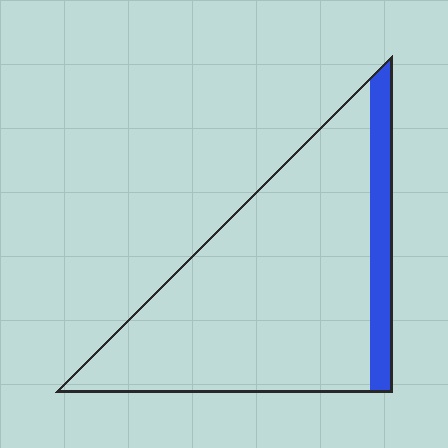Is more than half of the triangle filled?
No.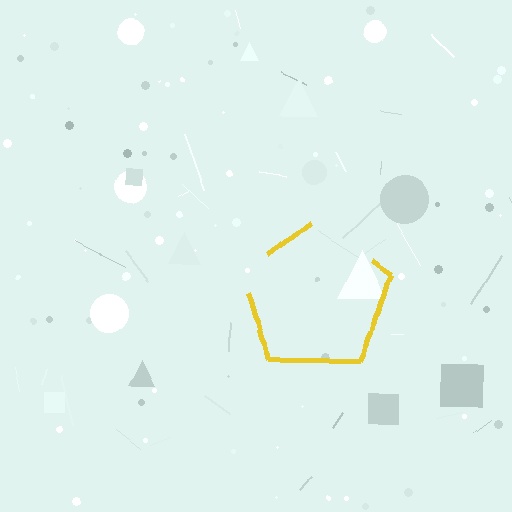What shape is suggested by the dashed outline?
The dashed outline suggests a pentagon.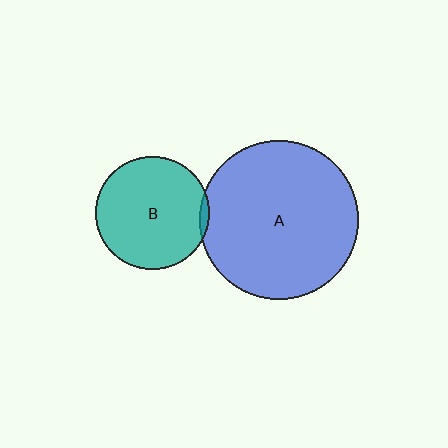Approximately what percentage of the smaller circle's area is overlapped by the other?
Approximately 5%.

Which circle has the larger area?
Circle A (blue).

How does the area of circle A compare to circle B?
Approximately 2.0 times.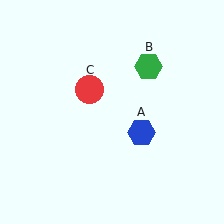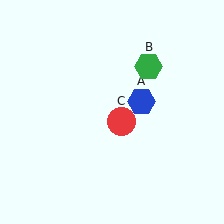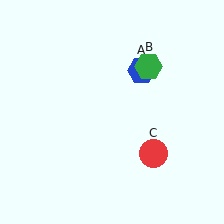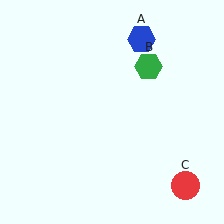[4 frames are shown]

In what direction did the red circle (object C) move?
The red circle (object C) moved down and to the right.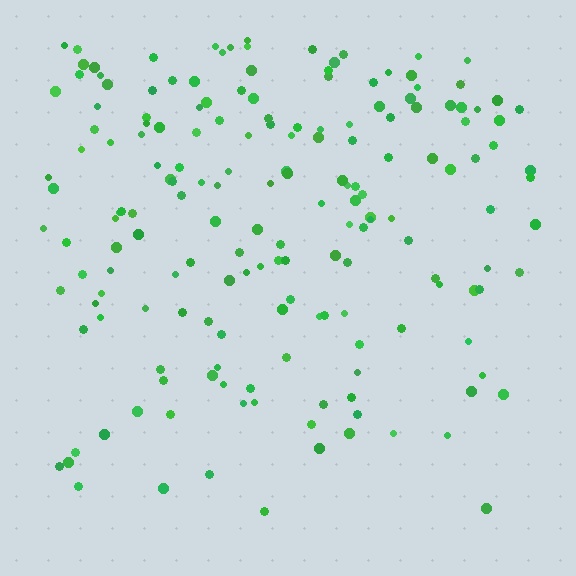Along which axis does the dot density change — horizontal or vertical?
Vertical.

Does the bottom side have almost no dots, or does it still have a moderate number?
Still a moderate number, just noticeably fewer than the top.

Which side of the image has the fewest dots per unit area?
The bottom.